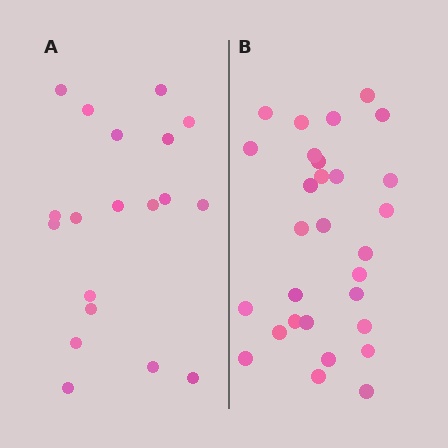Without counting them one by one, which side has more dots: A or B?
Region B (the right region) has more dots.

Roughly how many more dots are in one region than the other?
Region B has roughly 10 or so more dots than region A.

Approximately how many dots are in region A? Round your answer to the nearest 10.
About 20 dots. (The exact count is 19, which rounds to 20.)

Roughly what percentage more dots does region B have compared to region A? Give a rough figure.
About 55% more.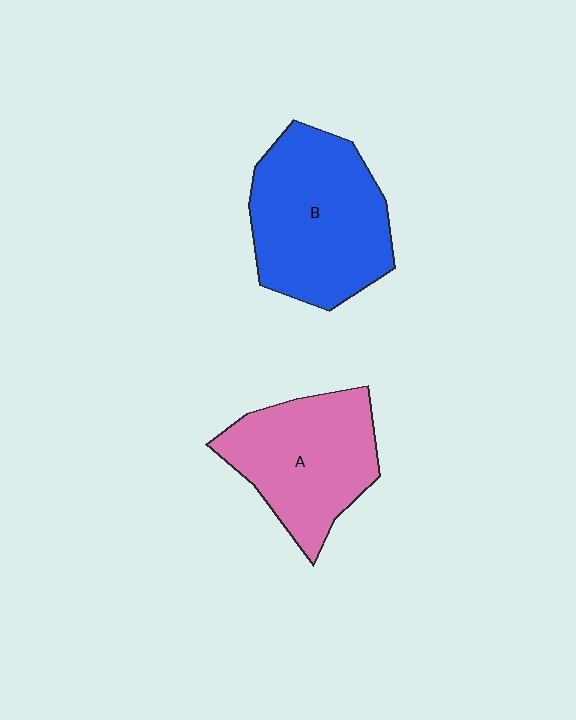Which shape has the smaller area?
Shape A (pink).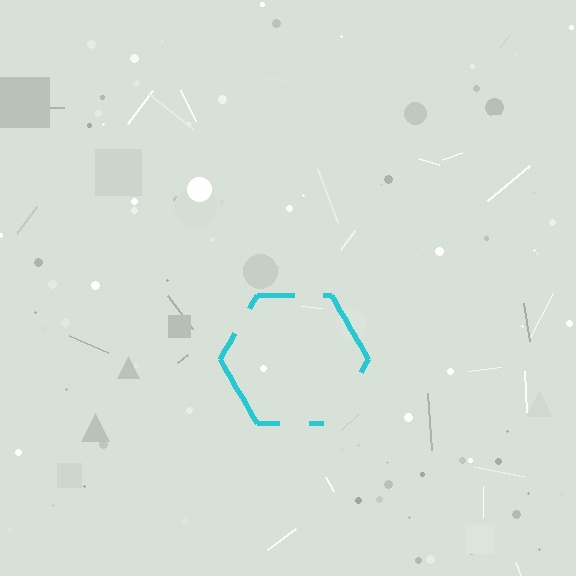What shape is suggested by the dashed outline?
The dashed outline suggests a hexagon.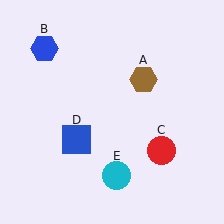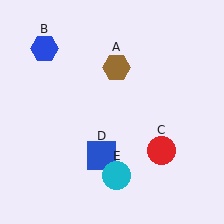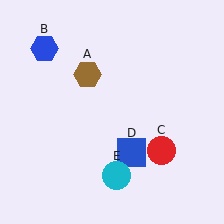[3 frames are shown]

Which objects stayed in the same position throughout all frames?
Blue hexagon (object B) and red circle (object C) and cyan circle (object E) remained stationary.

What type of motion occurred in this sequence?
The brown hexagon (object A), blue square (object D) rotated counterclockwise around the center of the scene.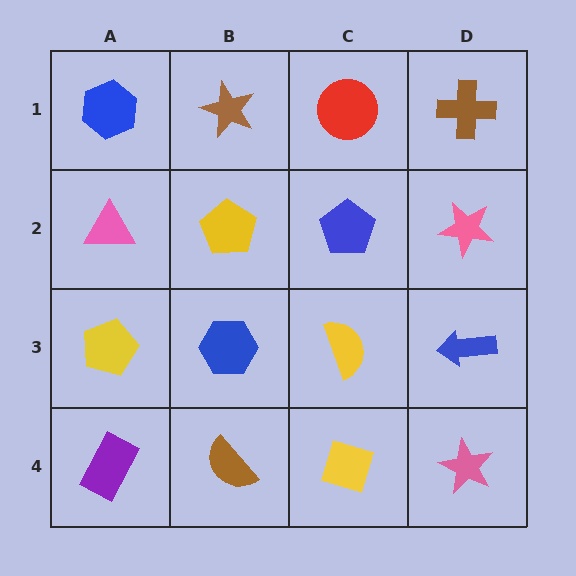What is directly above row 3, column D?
A pink star.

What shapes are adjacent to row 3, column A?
A pink triangle (row 2, column A), a purple rectangle (row 4, column A), a blue hexagon (row 3, column B).